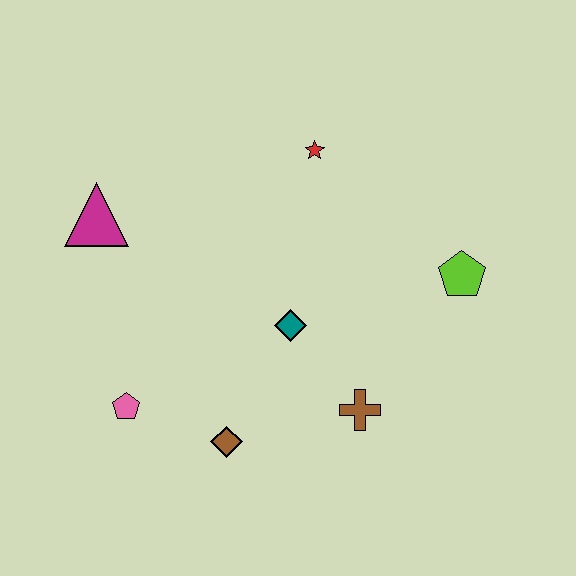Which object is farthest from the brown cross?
The magenta triangle is farthest from the brown cross.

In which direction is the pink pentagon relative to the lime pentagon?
The pink pentagon is to the left of the lime pentagon.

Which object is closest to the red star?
The teal diamond is closest to the red star.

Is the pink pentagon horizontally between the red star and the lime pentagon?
No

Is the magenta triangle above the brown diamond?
Yes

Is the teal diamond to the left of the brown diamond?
No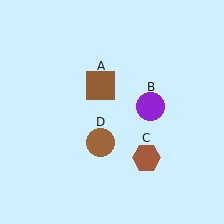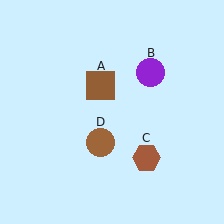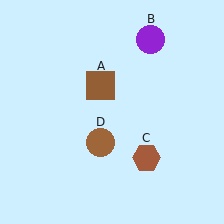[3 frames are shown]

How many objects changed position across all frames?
1 object changed position: purple circle (object B).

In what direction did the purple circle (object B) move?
The purple circle (object B) moved up.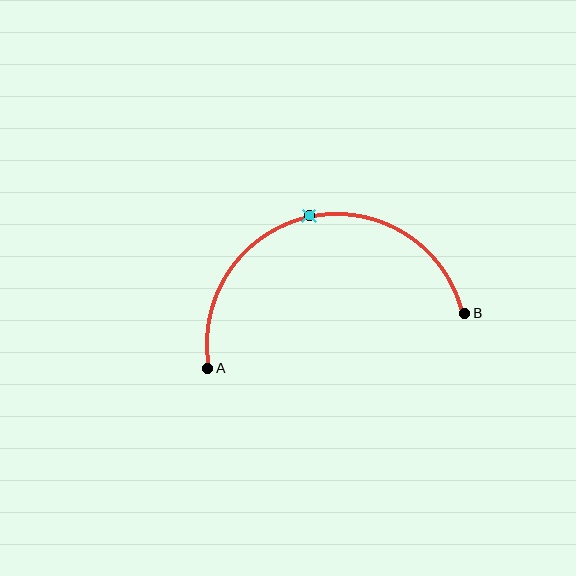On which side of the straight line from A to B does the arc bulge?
The arc bulges above the straight line connecting A and B.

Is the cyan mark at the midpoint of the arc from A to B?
Yes. The cyan mark lies on the arc at equal arc-length from both A and B — it is the arc midpoint.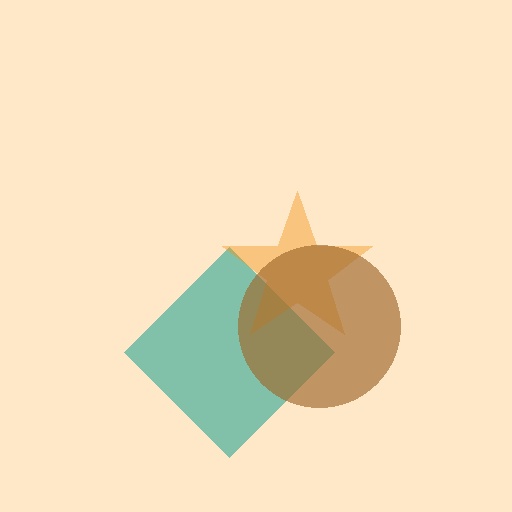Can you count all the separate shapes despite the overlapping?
Yes, there are 3 separate shapes.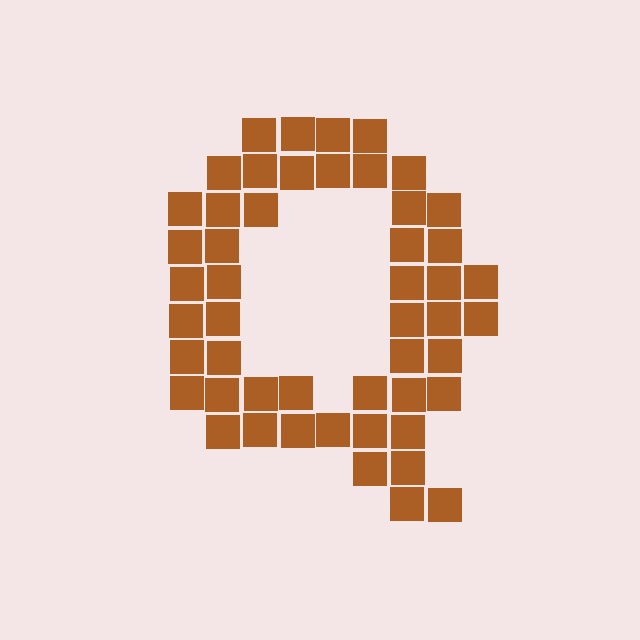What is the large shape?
The large shape is the letter Q.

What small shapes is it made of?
It is made of small squares.